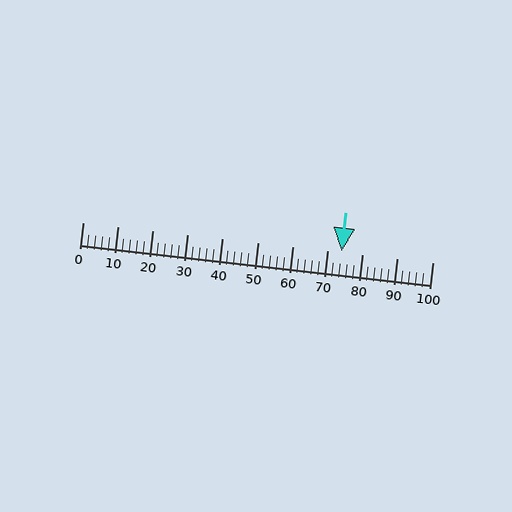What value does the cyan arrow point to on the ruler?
The cyan arrow points to approximately 74.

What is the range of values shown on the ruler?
The ruler shows values from 0 to 100.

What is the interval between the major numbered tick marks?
The major tick marks are spaced 10 units apart.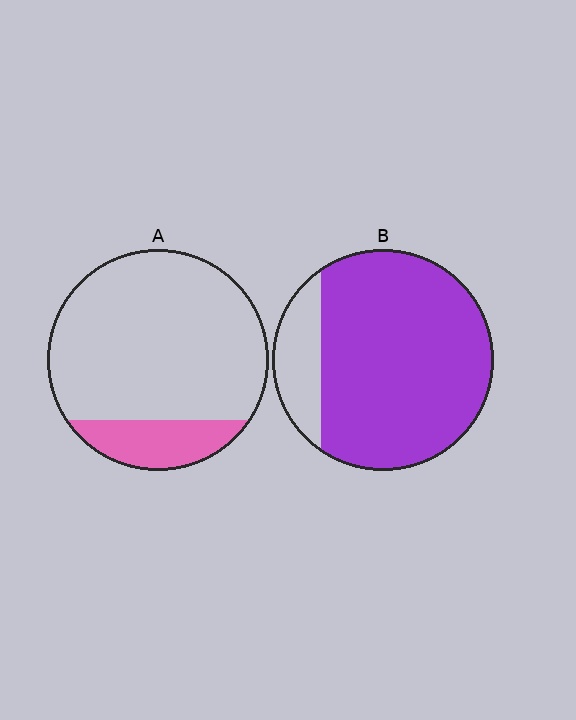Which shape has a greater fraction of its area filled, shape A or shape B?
Shape B.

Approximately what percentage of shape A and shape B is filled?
A is approximately 15% and B is approximately 85%.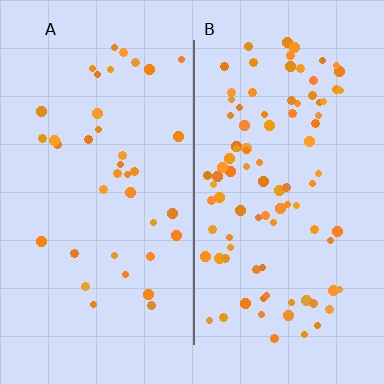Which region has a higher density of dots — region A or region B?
B (the right).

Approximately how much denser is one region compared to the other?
Approximately 2.5× — region B over region A.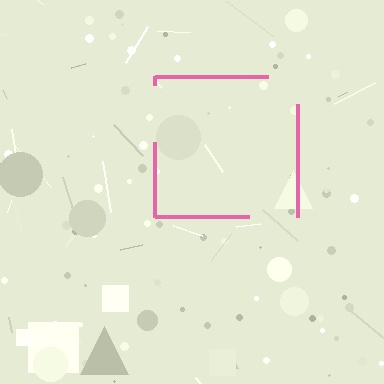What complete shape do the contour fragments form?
The contour fragments form a square.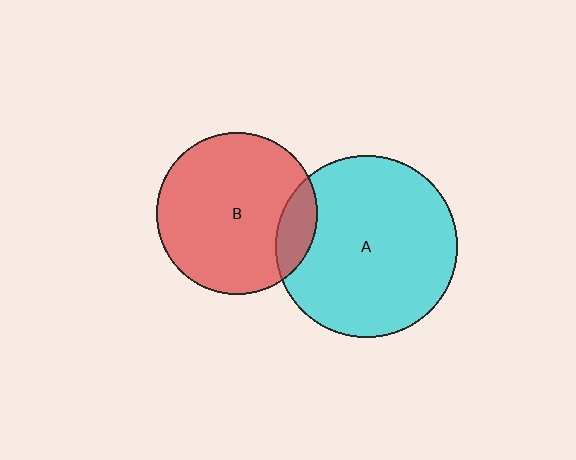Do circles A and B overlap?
Yes.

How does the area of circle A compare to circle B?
Approximately 1.3 times.